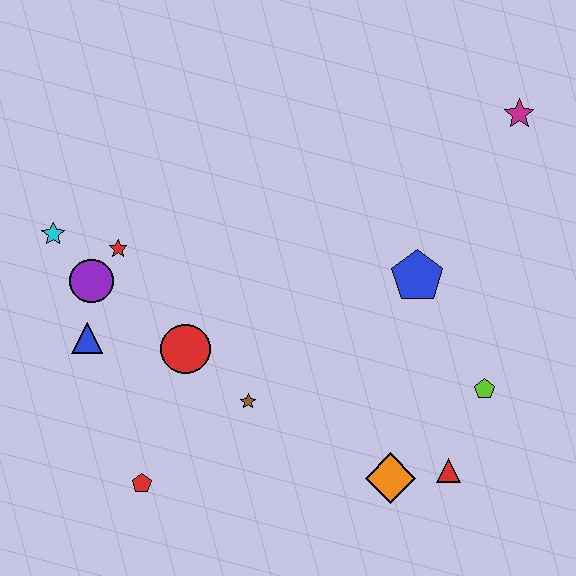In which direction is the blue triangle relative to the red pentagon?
The blue triangle is above the red pentagon.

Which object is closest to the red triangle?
The orange diamond is closest to the red triangle.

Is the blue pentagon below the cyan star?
Yes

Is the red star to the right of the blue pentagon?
No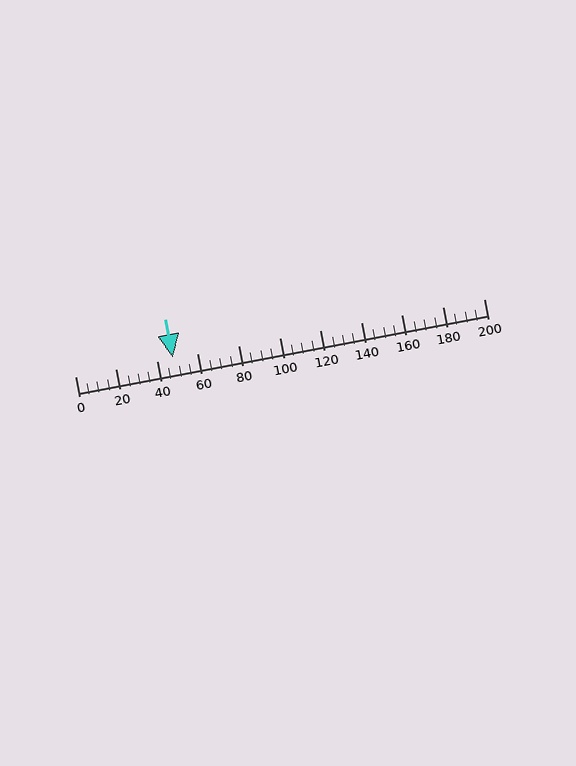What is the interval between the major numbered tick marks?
The major tick marks are spaced 20 units apart.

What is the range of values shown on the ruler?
The ruler shows values from 0 to 200.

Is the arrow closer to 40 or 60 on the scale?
The arrow is closer to 40.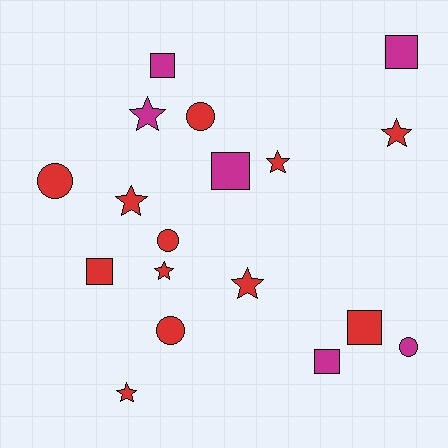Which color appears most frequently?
Red, with 12 objects.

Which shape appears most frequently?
Star, with 7 objects.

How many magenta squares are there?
There are 4 magenta squares.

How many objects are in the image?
There are 18 objects.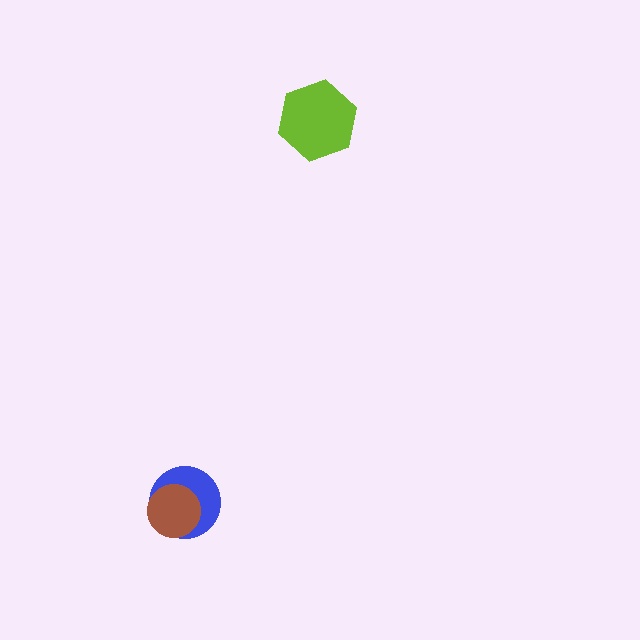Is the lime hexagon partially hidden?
No, no other shape covers it.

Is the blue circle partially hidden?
Yes, it is partially covered by another shape.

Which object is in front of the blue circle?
The brown circle is in front of the blue circle.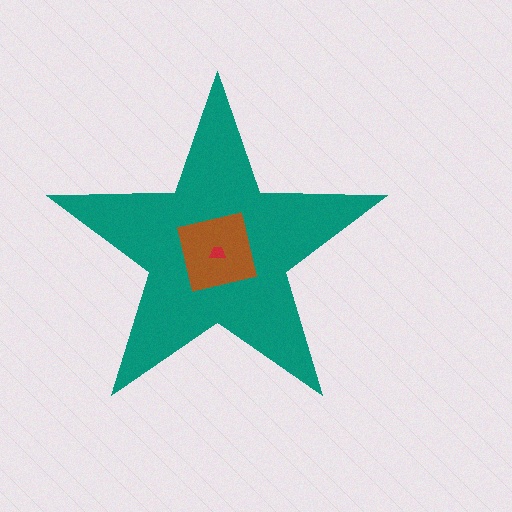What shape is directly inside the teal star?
The brown square.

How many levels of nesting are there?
3.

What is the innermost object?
The red trapezoid.